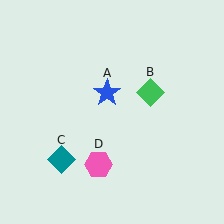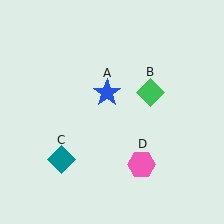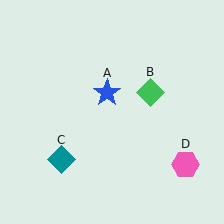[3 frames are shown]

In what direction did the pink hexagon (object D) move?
The pink hexagon (object D) moved right.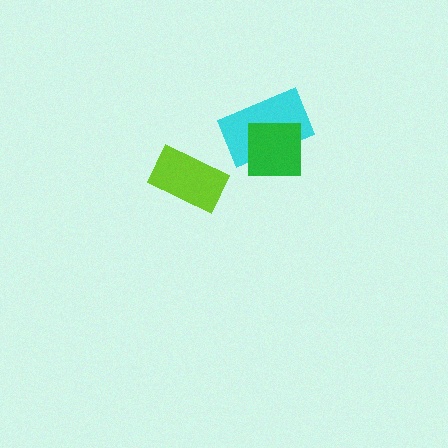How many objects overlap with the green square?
1 object overlaps with the green square.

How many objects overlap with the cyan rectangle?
1 object overlaps with the cyan rectangle.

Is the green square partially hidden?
No, no other shape covers it.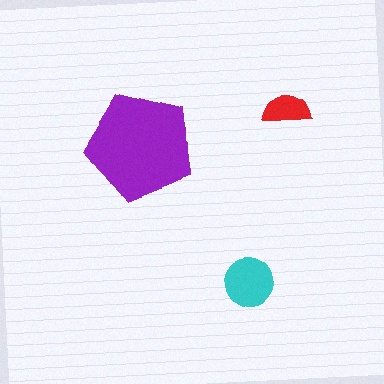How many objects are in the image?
There are 3 objects in the image.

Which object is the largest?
The purple pentagon.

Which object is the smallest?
The red semicircle.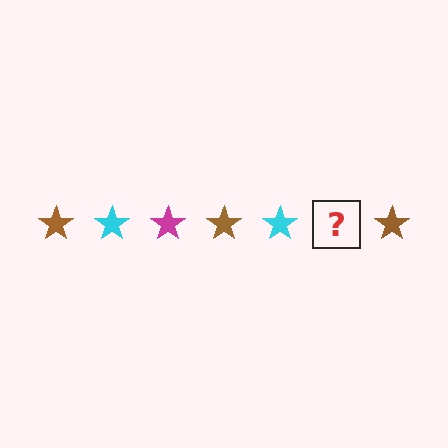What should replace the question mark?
The question mark should be replaced with a magenta star.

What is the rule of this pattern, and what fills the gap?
The rule is that the pattern cycles through brown, cyan, magenta stars. The gap should be filled with a magenta star.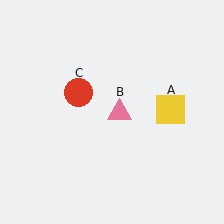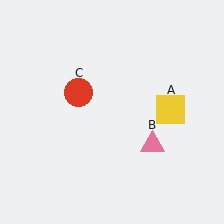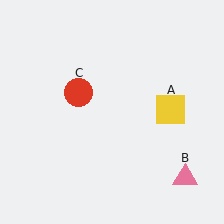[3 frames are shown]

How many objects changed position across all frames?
1 object changed position: pink triangle (object B).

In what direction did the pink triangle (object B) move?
The pink triangle (object B) moved down and to the right.